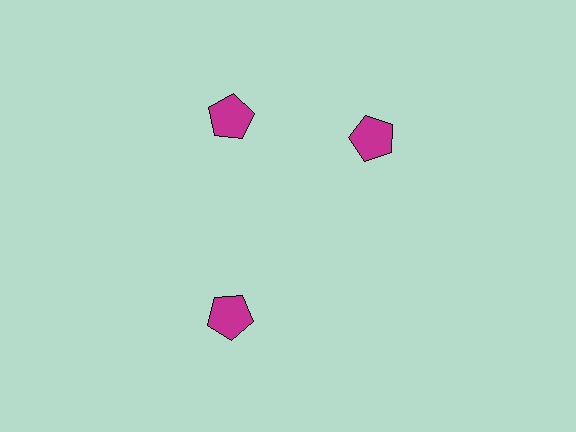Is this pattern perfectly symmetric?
No. The 3 magenta pentagons are arranged in a ring, but one element near the 3 o'clock position is rotated out of alignment along the ring, breaking the 3-fold rotational symmetry.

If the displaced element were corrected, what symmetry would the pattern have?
It would have 3-fold rotational symmetry — the pattern would map onto itself every 120 degrees.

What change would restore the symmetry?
The symmetry would be restored by rotating it back into even spacing with its neighbors so that all 3 pentagons sit at equal angles and equal distance from the center.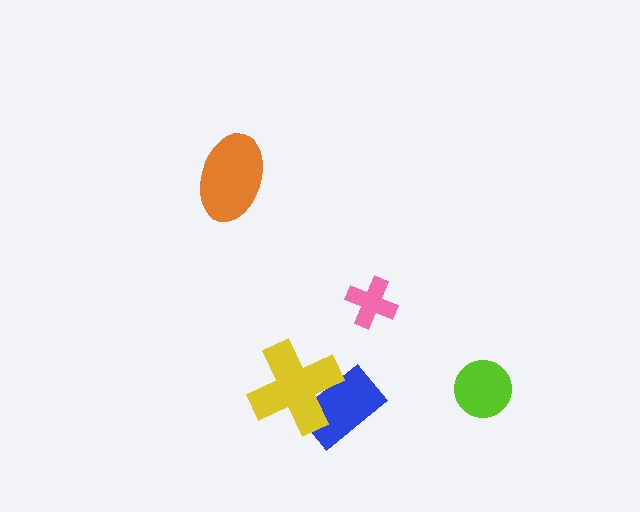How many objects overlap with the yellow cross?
1 object overlaps with the yellow cross.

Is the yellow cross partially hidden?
No, no other shape covers it.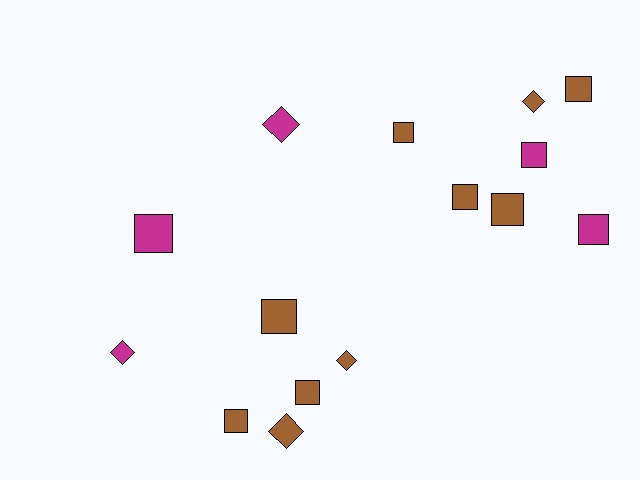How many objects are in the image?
There are 15 objects.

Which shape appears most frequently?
Square, with 10 objects.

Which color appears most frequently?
Brown, with 10 objects.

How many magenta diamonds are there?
There are 2 magenta diamonds.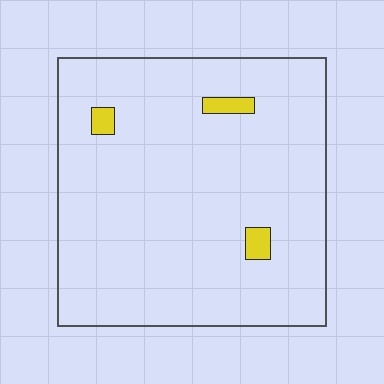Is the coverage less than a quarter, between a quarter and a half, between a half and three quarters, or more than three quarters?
Less than a quarter.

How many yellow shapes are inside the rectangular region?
3.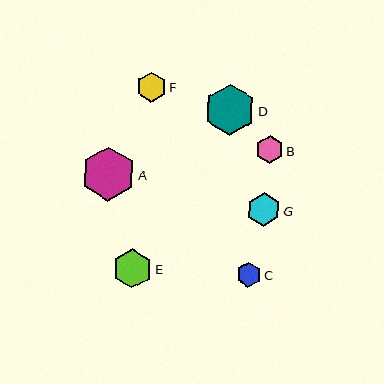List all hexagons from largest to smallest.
From largest to smallest: A, D, E, G, F, B, C.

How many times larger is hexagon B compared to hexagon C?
Hexagon B is approximately 1.1 times the size of hexagon C.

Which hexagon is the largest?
Hexagon A is the largest with a size of approximately 54 pixels.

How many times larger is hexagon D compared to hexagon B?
Hexagon D is approximately 1.9 times the size of hexagon B.